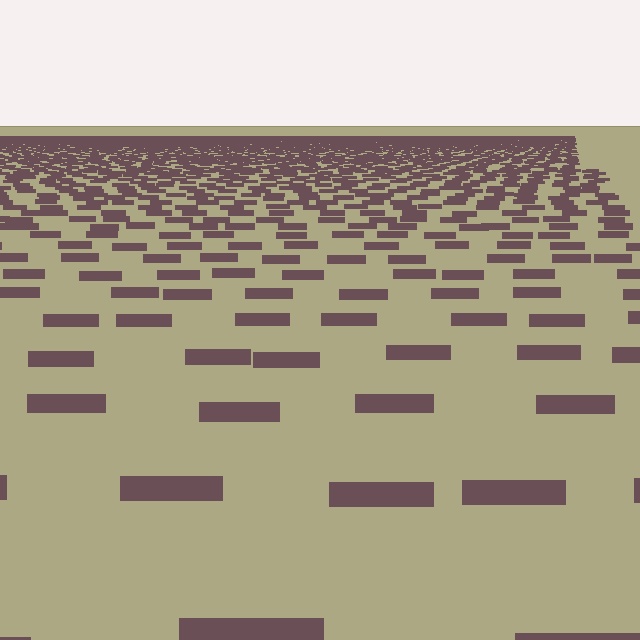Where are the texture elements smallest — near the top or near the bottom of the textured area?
Near the top.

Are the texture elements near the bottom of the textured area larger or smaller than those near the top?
Larger. Near the bottom, elements are closer to the viewer and appear at a bigger on-screen size.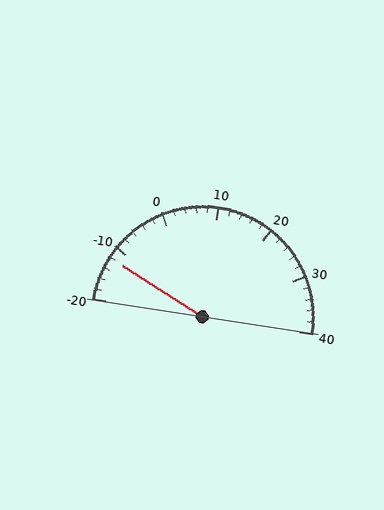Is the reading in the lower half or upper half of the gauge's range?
The reading is in the lower half of the range (-20 to 40).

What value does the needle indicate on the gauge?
The needle indicates approximately -12.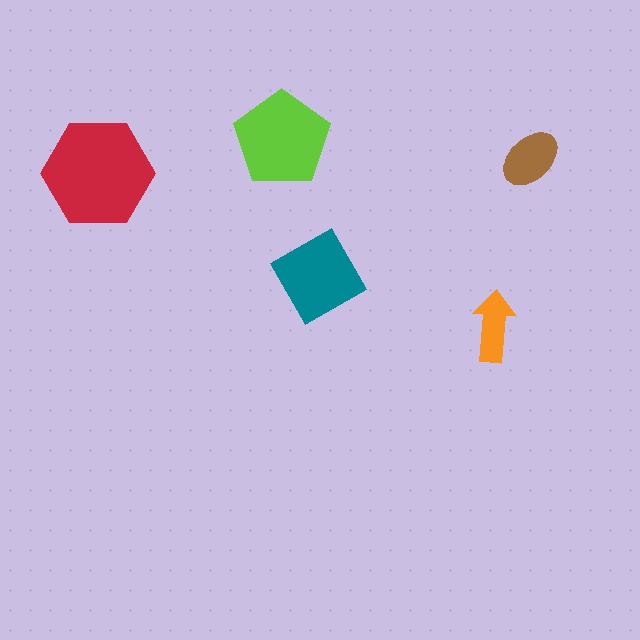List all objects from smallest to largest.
The orange arrow, the brown ellipse, the teal diamond, the lime pentagon, the red hexagon.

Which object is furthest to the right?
The brown ellipse is rightmost.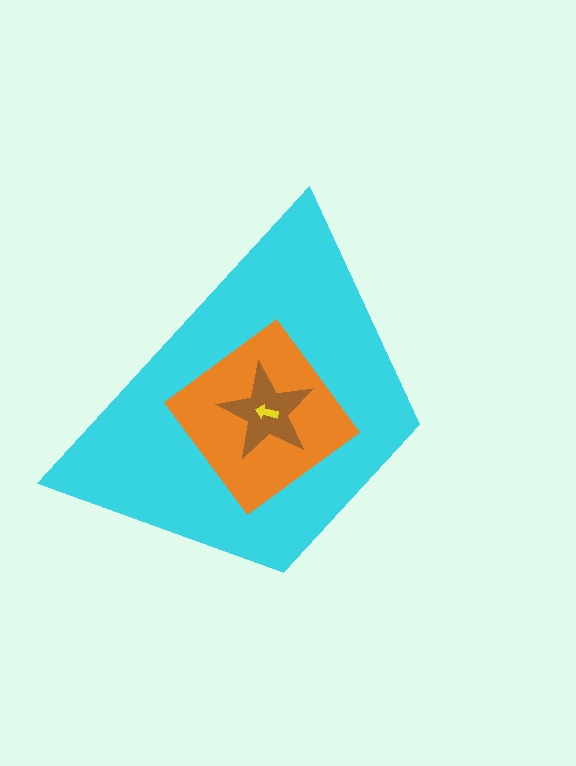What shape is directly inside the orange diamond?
The brown star.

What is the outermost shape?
The cyan trapezoid.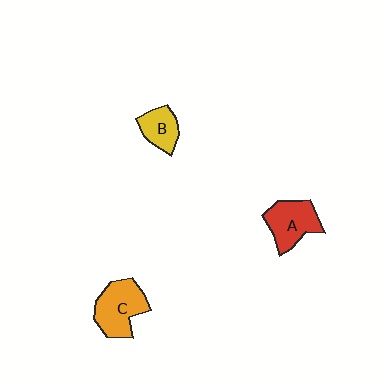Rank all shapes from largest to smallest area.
From largest to smallest: C (orange), A (red), B (yellow).